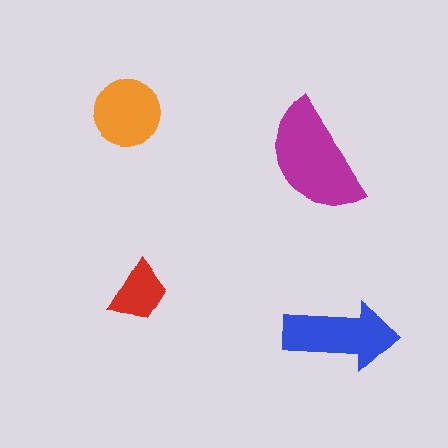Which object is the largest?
The magenta semicircle.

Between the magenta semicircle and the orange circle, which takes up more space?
The magenta semicircle.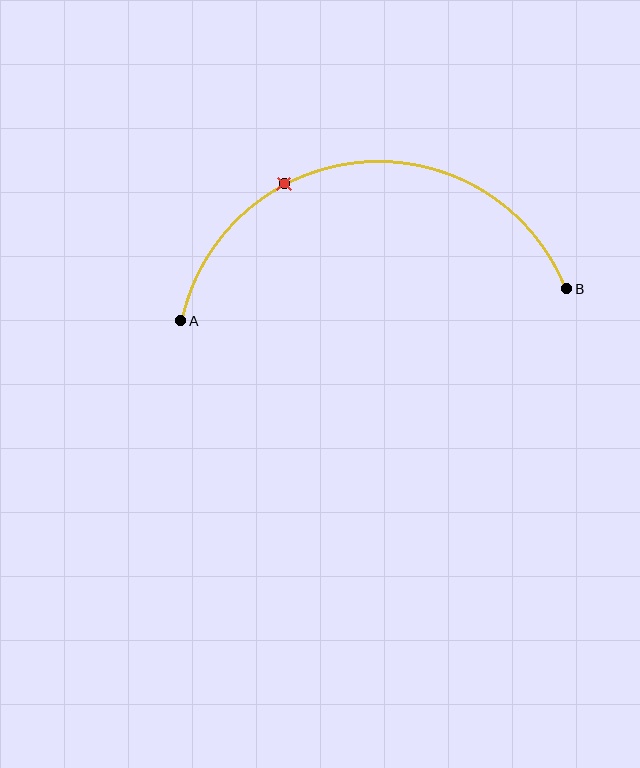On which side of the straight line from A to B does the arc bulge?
The arc bulges above the straight line connecting A and B.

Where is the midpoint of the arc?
The arc midpoint is the point on the curve farthest from the straight line joining A and B. It sits above that line.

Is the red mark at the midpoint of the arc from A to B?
No. The red mark lies on the arc but is closer to endpoint A. The arc midpoint would be at the point on the curve equidistant along the arc from both A and B.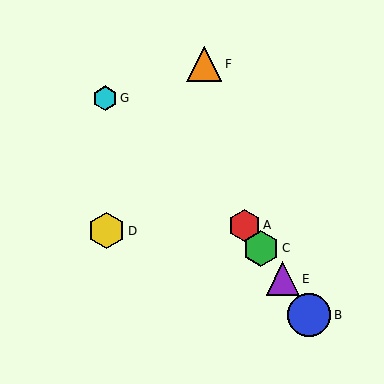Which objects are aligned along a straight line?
Objects A, B, C, E are aligned along a straight line.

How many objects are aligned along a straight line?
4 objects (A, B, C, E) are aligned along a straight line.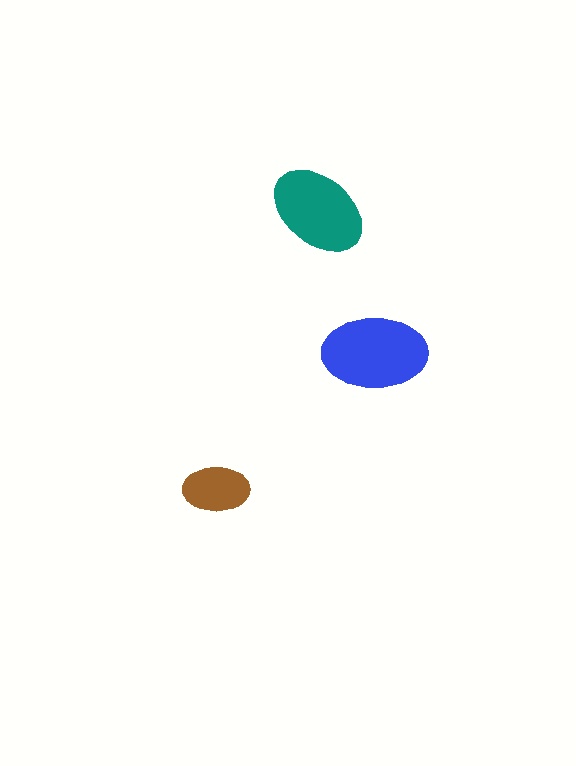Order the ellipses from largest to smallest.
the blue one, the teal one, the brown one.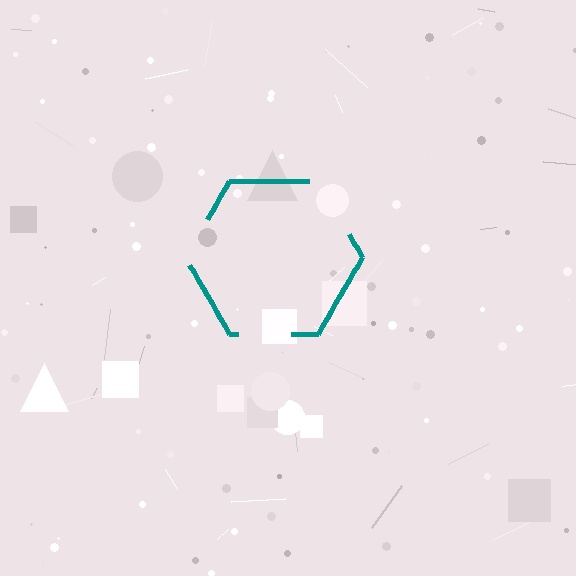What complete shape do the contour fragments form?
The contour fragments form a hexagon.